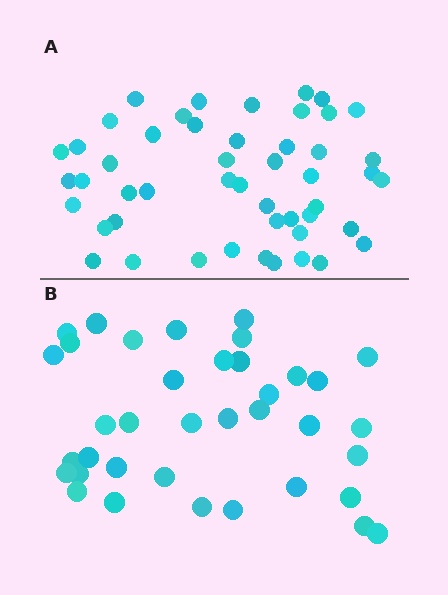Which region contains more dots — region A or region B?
Region A (the top region) has more dots.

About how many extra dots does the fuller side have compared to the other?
Region A has roughly 12 or so more dots than region B.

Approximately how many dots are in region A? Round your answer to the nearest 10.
About 50 dots. (The exact count is 49, which rounds to 50.)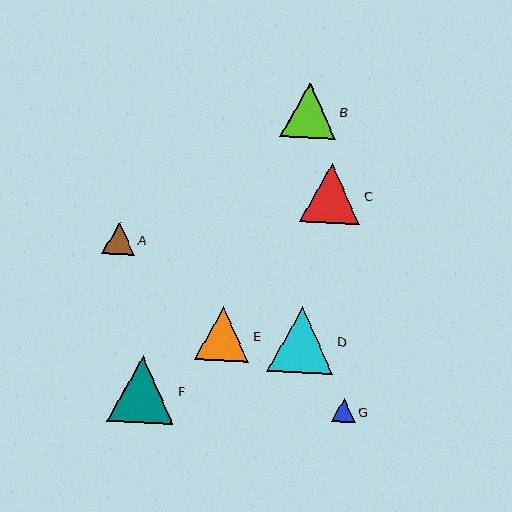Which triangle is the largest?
Triangle F is the largest with a size of approximately 67 pixels.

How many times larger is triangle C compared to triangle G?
Triangle C is approximately 2.5 times the size of triangle G.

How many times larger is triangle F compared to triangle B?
Triangle F is approximately 1.2 times the size of triangle B.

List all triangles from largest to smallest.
From largest to smallest: F, D, C, B, E, A, G.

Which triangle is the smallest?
Triangle G is the smallest with a size of approximately 24 pixels.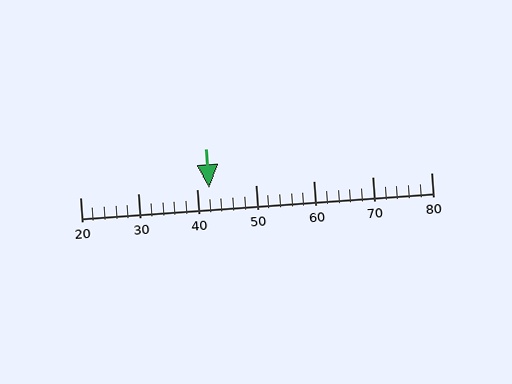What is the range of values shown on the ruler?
The ruler shows values from 20 to 80.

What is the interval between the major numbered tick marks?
The major tick marks are spaced 10 units apart.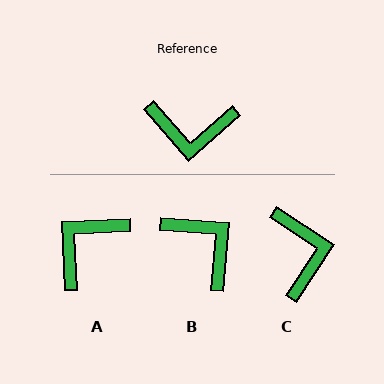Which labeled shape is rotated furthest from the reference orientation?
B, about 134 degrees away.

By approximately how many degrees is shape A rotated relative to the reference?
Approximately 129 degrees clockwise.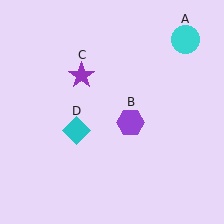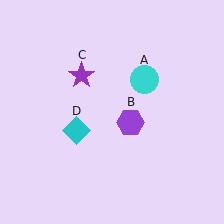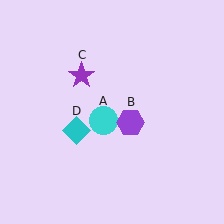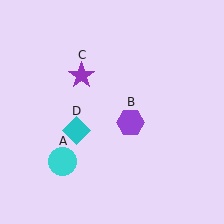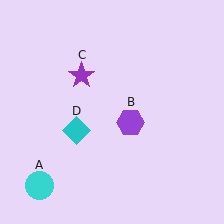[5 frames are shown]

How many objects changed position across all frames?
1 object changed position: cyan circle (object A).